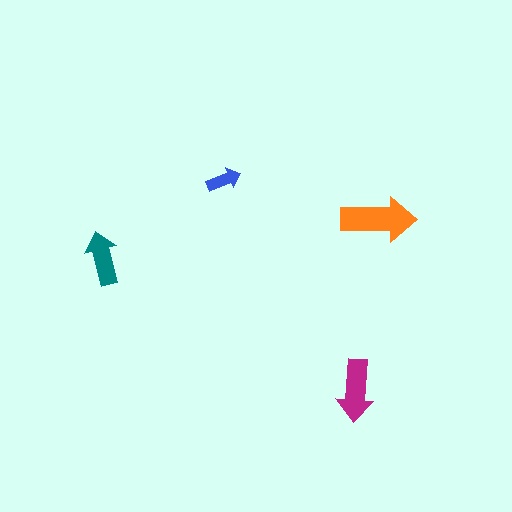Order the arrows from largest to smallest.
the orange one, the magenta one, the teal one, the blue one.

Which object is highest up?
The blue arrow is topmost.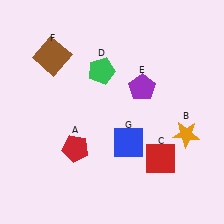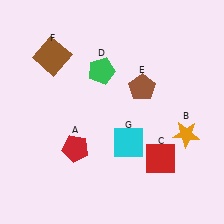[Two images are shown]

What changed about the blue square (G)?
In Image 1, G is blue. In Image 2, it changed to cyan.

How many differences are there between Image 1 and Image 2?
There are 2 differences between the two images.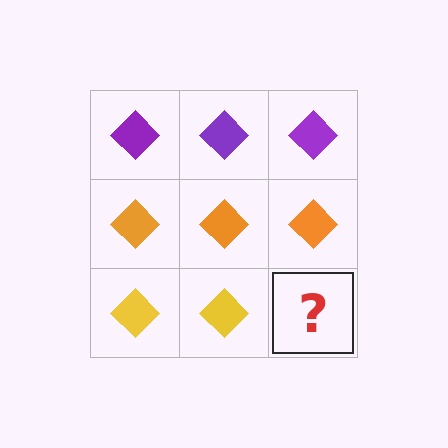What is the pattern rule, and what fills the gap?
The rule is that each row has a consistent color. The gap should be filled with a yellow diamond.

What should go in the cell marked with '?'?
The missing cell should contain a yellow diamond.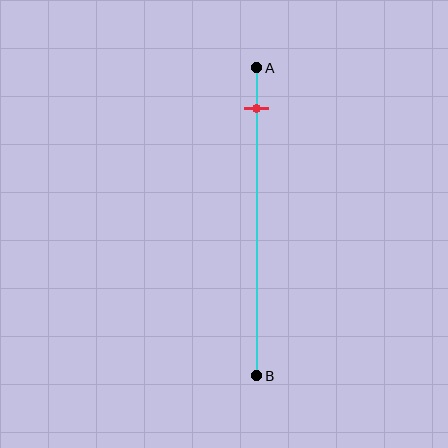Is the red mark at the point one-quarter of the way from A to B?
No, the mark is at about 15% from A, not at the 25% one-quarter point.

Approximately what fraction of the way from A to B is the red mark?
The red mark is approximately 15% of the way from A to B.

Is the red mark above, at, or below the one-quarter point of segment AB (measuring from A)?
The red mark is above the one-quarter point of segment AB.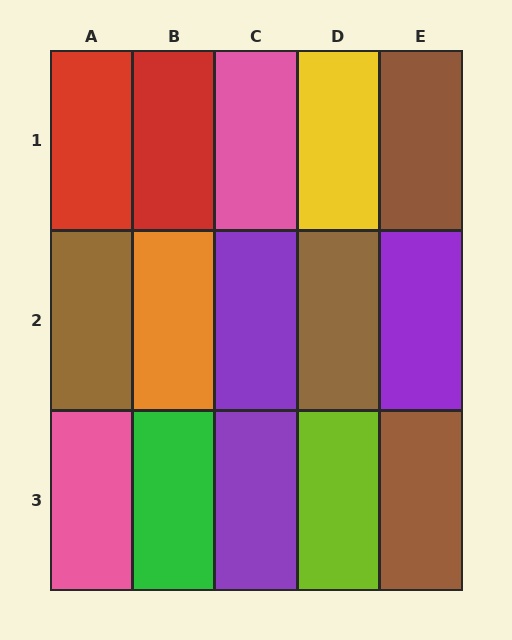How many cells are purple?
3 cells are purple.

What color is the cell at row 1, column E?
Brown.